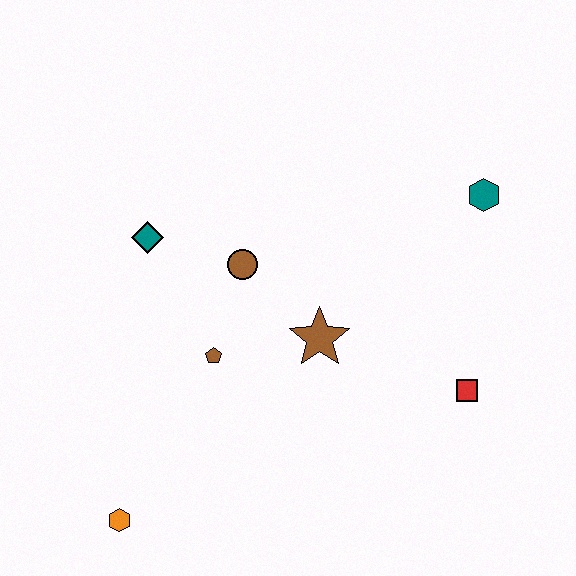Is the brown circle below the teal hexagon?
Yes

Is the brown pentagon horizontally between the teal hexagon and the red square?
No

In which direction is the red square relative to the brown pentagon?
The red square is to the right of the brown pentagon.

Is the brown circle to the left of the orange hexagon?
No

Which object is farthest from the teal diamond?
The red square is farthest from the teal diamond.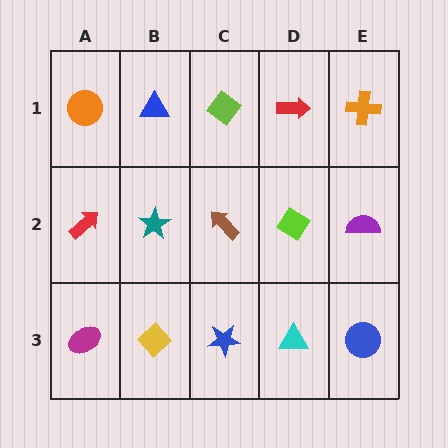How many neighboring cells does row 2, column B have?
4.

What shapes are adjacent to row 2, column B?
A blue triangle (row 1, column B), a yellow diamond (row 3, column B), a red arrow (row 2, column A), a brown arrow (row 2, column C).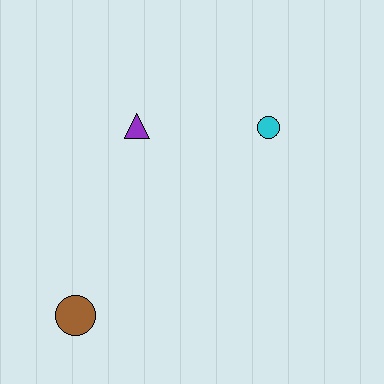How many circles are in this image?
There are 2 circles.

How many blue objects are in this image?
There are no blue objects.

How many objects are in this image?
There are 3 objects.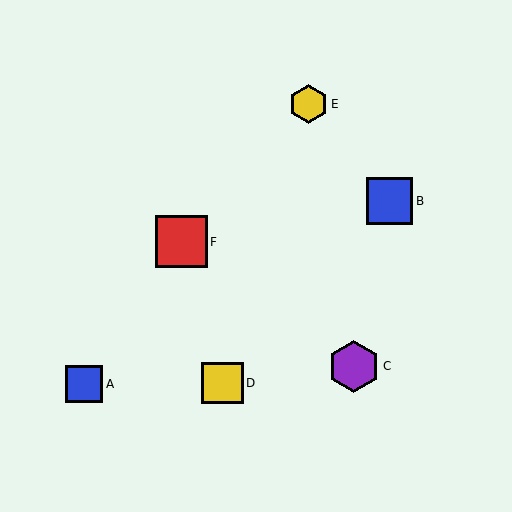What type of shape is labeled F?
Shape F is a red square.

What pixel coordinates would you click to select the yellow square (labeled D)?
Click at (222, 383) to select the yellow square D.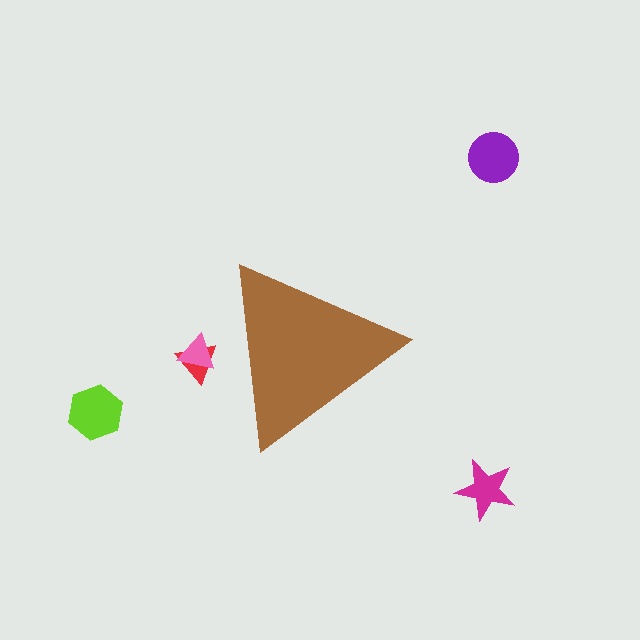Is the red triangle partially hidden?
Yes, the red triangle is partially hidden behind the brown triangle.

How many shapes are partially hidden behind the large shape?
2 shapes are partially hidden.